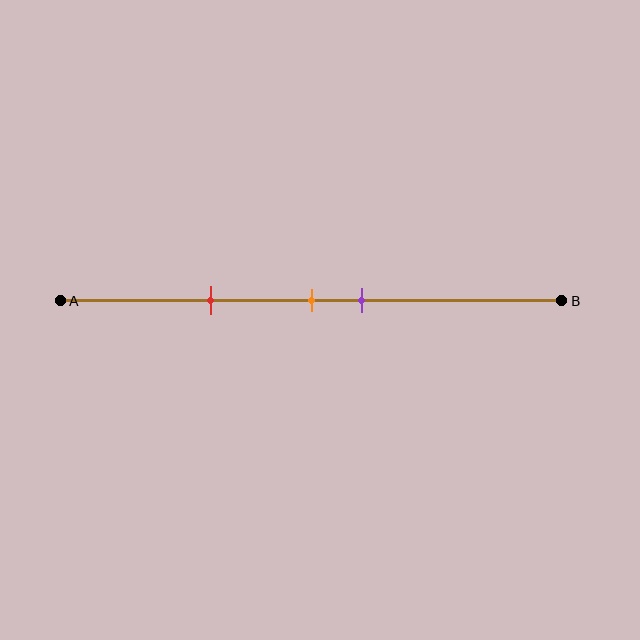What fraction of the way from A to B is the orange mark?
The orange mark is approximately 50% (0.5) of the way from A to B.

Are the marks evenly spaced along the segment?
No, the marks are not evenly spaced.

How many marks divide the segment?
There are 3 marks dividing the segment.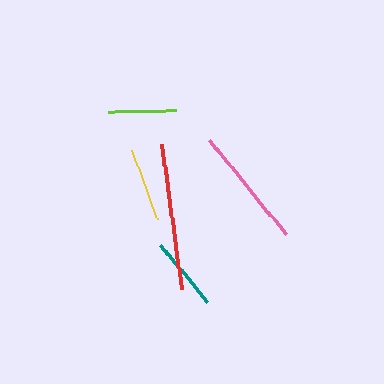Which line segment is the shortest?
The lime line is the shortest at approximately 67 pixels.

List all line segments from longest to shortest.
From longest to shortest: red, pink, teal, yellow, lime.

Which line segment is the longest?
The red line is the longest at approximately 147 pixels.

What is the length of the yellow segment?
The yellow segment is approximately 73 pixels long.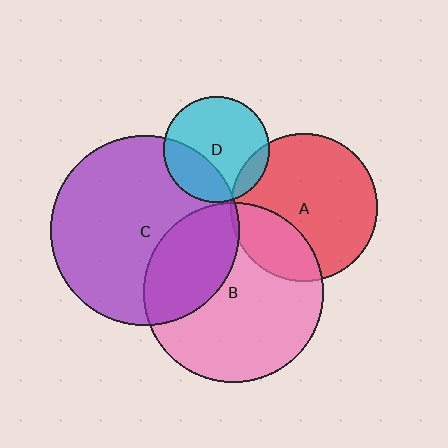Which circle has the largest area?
Circle C (purple).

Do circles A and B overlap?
Yes.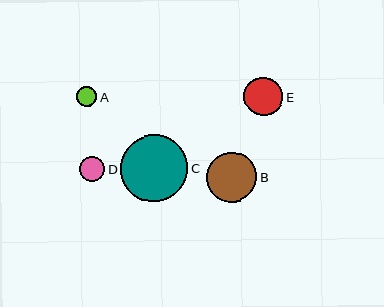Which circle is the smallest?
Circle A is the smallest with a size of approximately 20 pixels.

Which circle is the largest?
Circle C is the largest with a size of approximately 67 pixels.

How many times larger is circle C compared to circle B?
Circle C is approximately 1.3 times the size of circle B.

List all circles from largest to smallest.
From largest to smallest: C, B, E, D, A.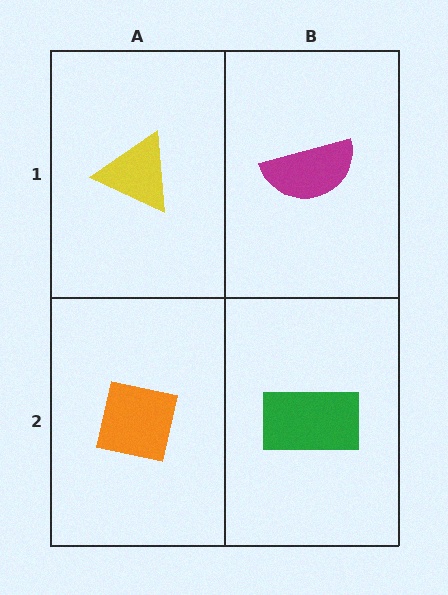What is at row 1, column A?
A yellow triangle.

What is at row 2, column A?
An orange square.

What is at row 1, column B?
A magenta semicircle.